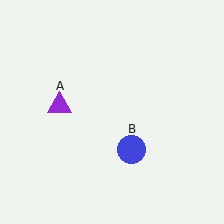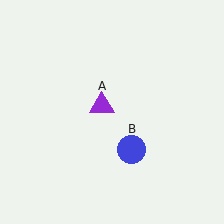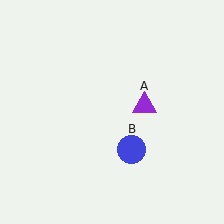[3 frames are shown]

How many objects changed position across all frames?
1 object changed position: purple triangle (object A).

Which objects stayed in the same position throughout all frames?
Blue circle (object B) remained stationary.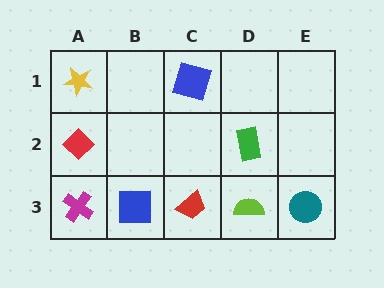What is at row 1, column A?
A yellow star.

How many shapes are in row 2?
2 shapes.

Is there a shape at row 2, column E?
No, that cell is empty.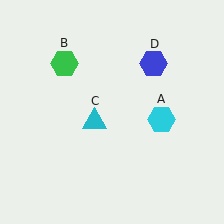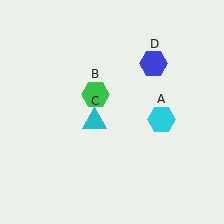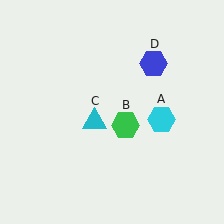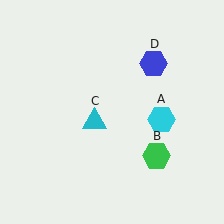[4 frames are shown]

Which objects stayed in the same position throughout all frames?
Cyan hexagon (object A) and cyan triangle (object C) and blue hexagon (object D) remained stationary.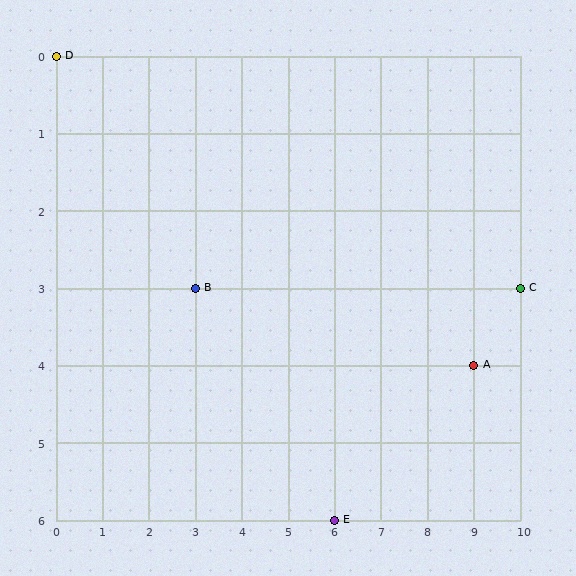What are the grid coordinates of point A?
Point A is at grid coordinates (9, 4).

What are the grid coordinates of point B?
Point B is at grid coordinates (3, 3).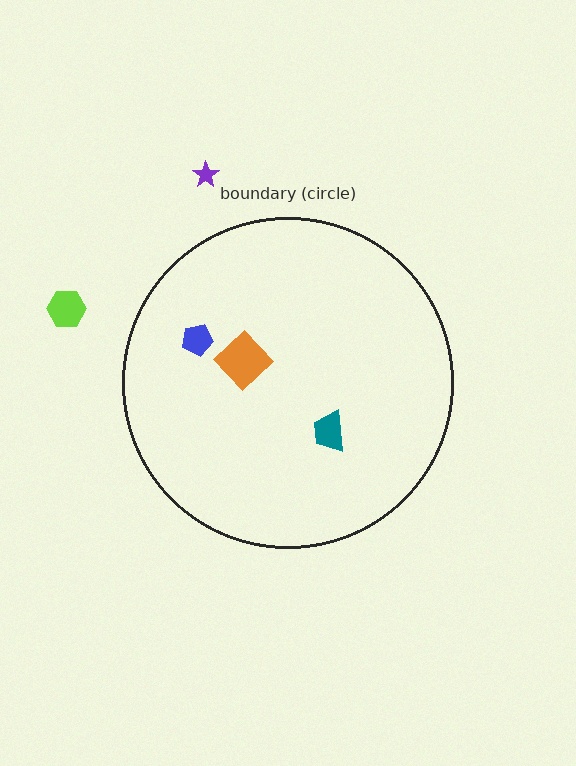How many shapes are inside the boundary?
3 inside, 2 outside.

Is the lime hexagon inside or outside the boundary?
Outside.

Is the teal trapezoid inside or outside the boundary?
Inside.